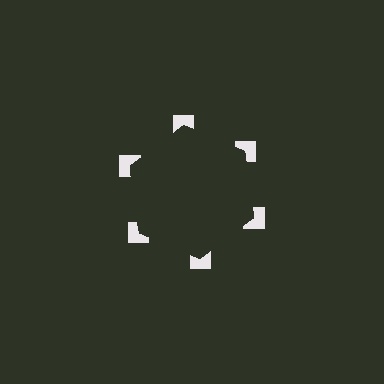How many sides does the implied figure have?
6 sides.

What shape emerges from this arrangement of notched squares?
An illusory hexagon — its edges are inferred from the aligned wedge cuts in the notched squares, not physically drawn.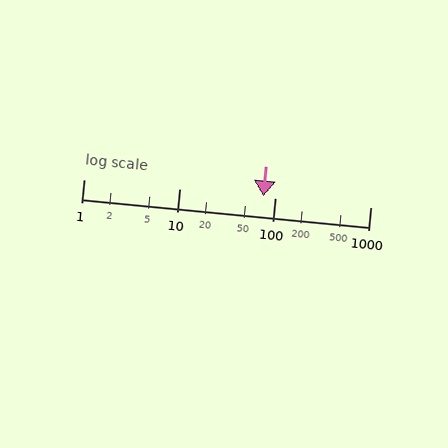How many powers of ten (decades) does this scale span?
The scale spans 3 decades, from 1 to 1000.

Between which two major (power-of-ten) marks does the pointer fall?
The pointer is between 10 and 100.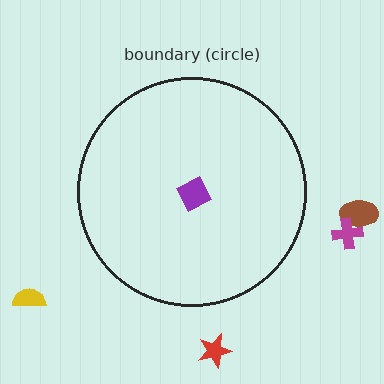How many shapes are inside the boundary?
1 inside, 4 outside.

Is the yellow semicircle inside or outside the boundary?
Outside.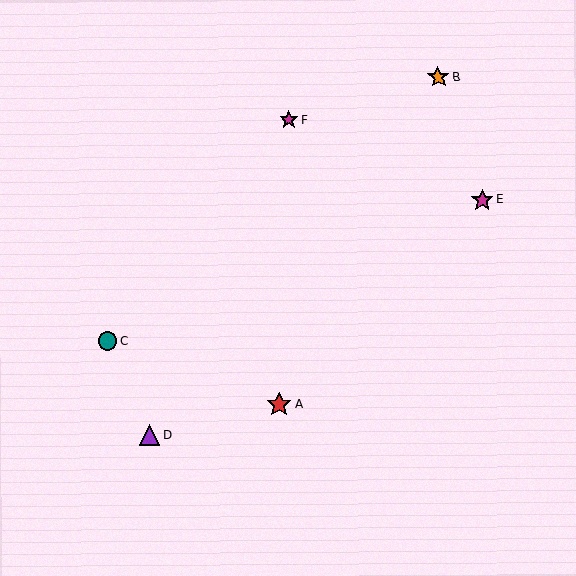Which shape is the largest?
The red star (labeled A) is the largest.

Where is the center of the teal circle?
The center of the teal circle is at (108, 341).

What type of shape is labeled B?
Shape B is an orange star.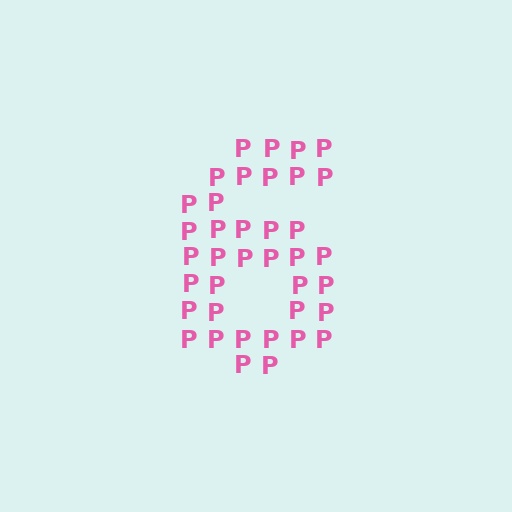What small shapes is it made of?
It is made of small letter P's.